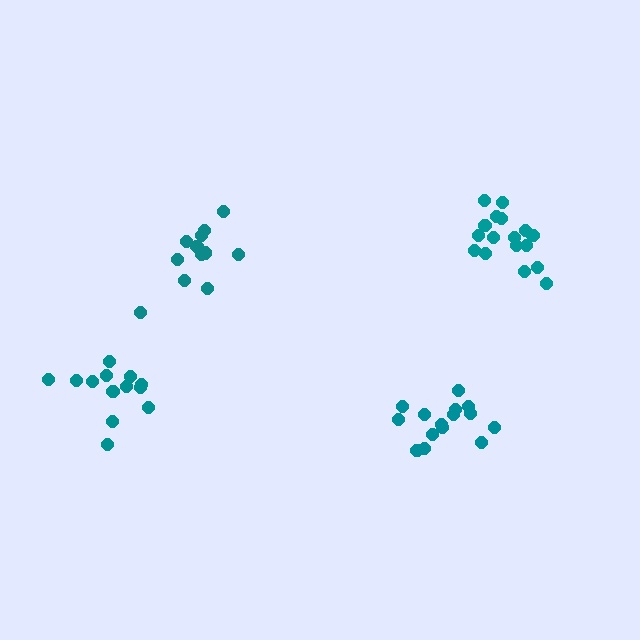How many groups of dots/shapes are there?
There are 4 groups.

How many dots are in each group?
Group 1: 13 dots, Group 2: 12 dots, Group 3: 15 dots, Group 4: 17 dots (57 total).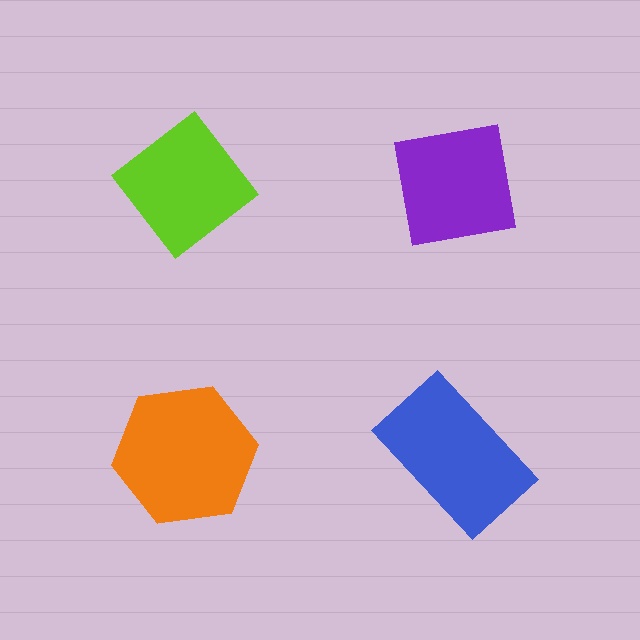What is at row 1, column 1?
A lime diamond.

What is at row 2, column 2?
A blue rectangle.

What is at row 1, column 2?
A purple square.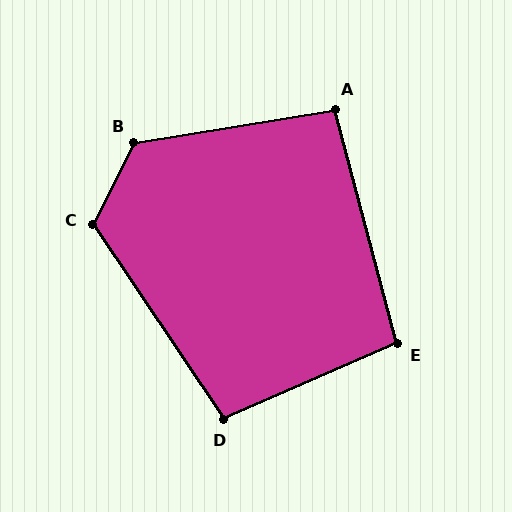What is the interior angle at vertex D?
Approximately 101 degrees (obtuse).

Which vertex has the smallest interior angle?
A, at approximately 96 degrees.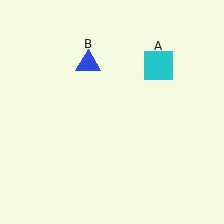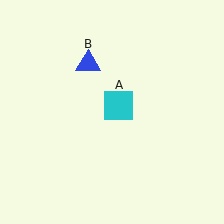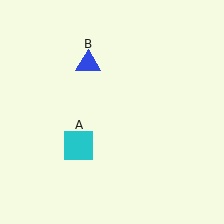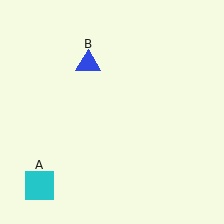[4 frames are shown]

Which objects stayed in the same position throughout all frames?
Blue triangle (object B) remained stationary.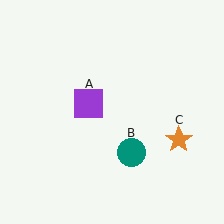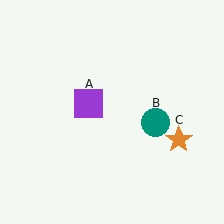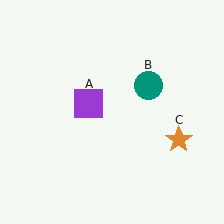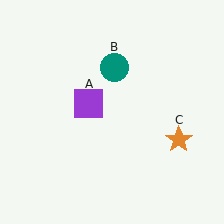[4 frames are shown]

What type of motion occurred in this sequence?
The teal circle (object B) rotated counterclockwise around the center of the scene.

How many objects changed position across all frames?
1 object changed position: teal circle (object B).